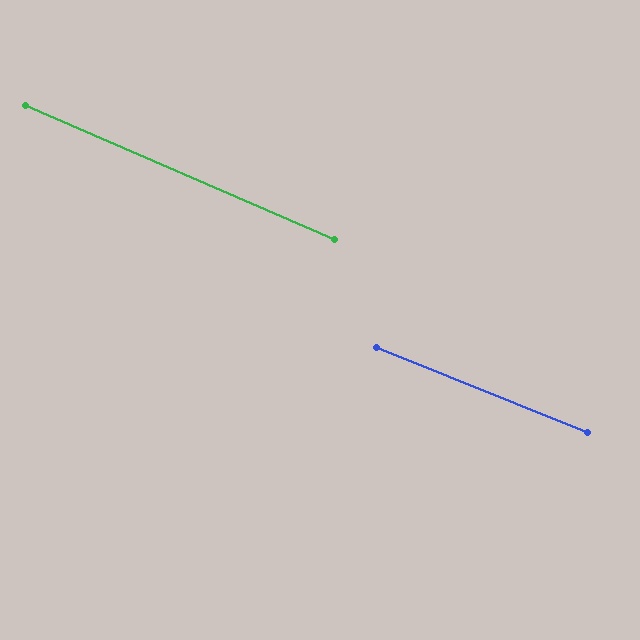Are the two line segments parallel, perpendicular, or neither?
Parallel — their directions differ by only 1.3°.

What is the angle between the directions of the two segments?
Approximately 1 degree.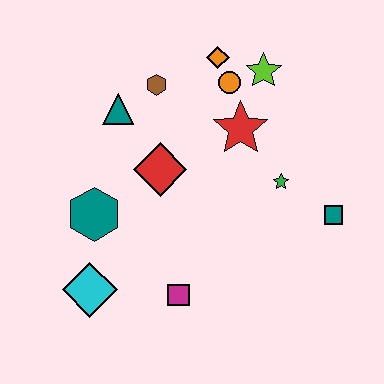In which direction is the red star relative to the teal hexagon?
The red star is to the right of the teal hexagon.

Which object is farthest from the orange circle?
The cyan diamond is farthest from the orange circle.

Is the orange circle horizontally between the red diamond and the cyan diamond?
No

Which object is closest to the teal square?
The green star is closest to the teal square.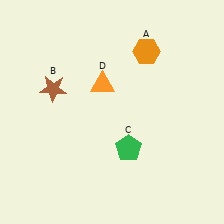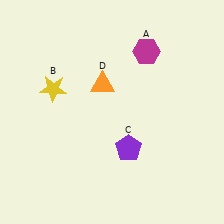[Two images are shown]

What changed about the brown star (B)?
In Image 1, B is brown. In Image 2, it changed to yellow.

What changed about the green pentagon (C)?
In Image 1, C is green. In Image 2, it changed to purple.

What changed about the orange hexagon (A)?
In Image 1, A is orange. In Image 2, it changed to magenta.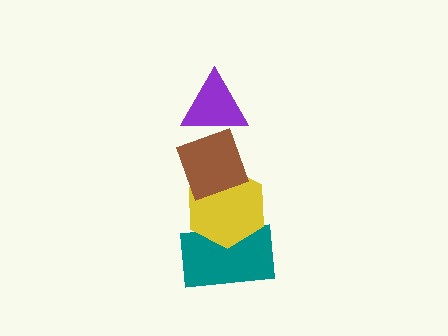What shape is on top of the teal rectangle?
The yellow hexagon is on top of the teal rectangle.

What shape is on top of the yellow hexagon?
The brown diamond is on top of the yellow hexagon.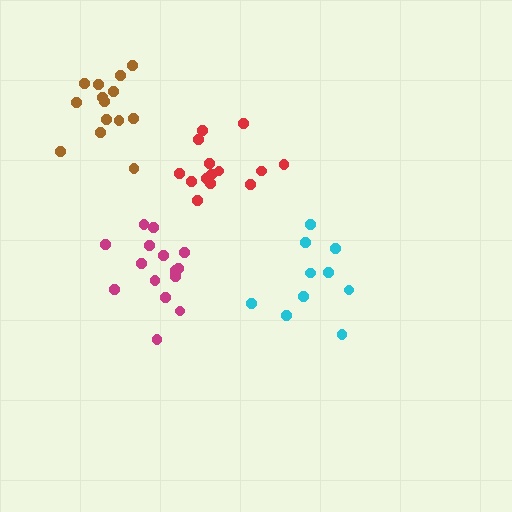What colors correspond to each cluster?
The clusters are colored: brown, cyan, red, magenta.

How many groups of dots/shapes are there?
There are 4 groups.